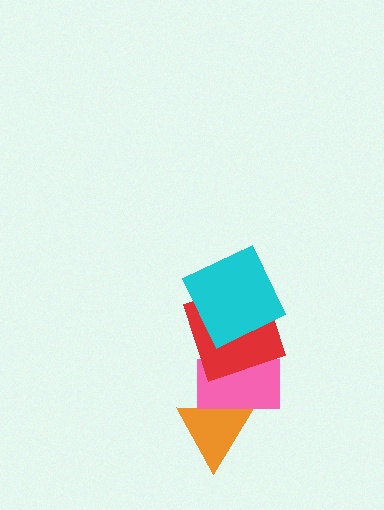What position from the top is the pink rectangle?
The pink rectangle is 3rd from the top.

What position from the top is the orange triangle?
The orange triangle is 4th from the top.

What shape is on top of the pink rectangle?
The red square is on top of the pink rectangle.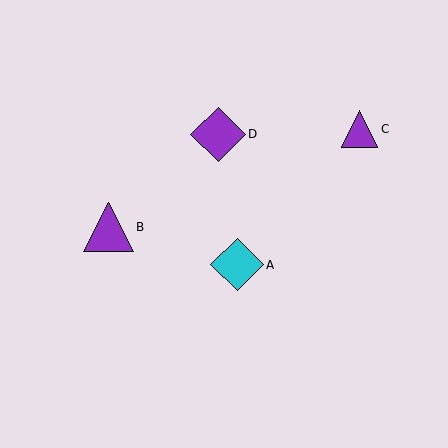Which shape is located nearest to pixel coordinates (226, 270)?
The cyan diamond (labeled A) at (237, 265) is nearest to that location.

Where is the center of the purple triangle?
The center of the purple triangle is at (108, 227).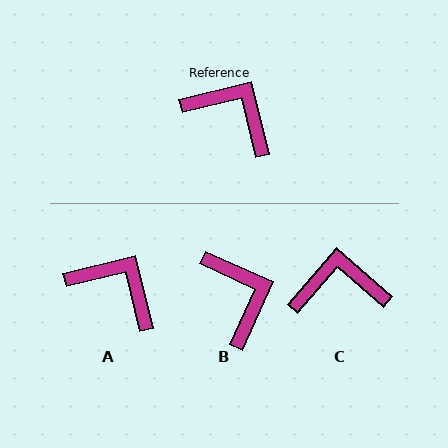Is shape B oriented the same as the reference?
No, it is off by about 38 degrees.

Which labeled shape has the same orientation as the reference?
A.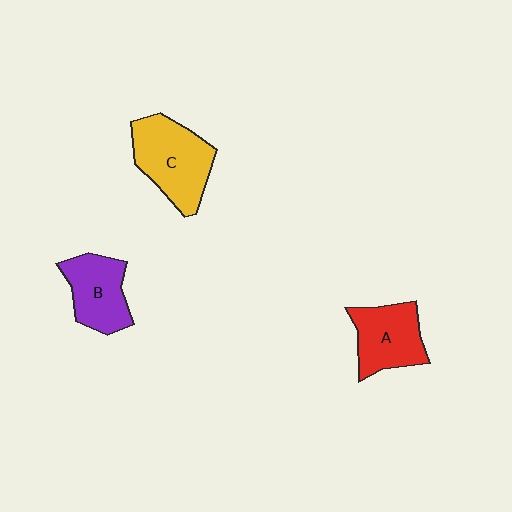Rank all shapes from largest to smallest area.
From largest to smallest: C (yellow), A (red), B (purple).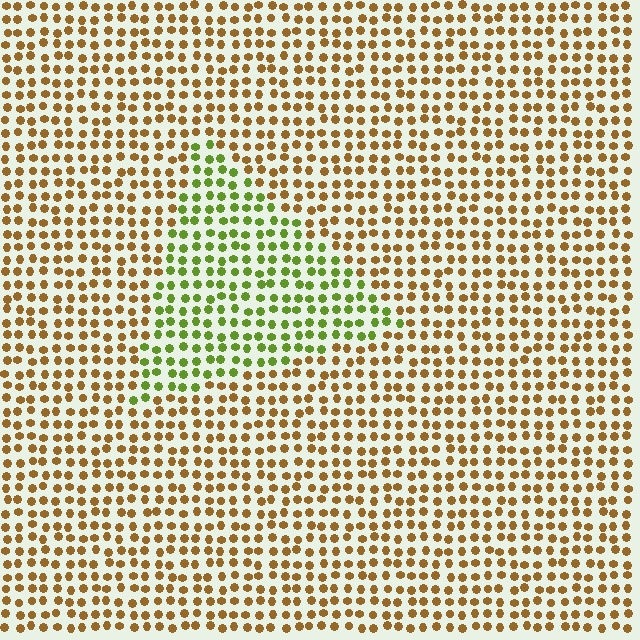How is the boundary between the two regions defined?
The boundary is defined purely by a slight shift in hue (about 55 degrees). Spacing, size, and orientation are identical on both sides.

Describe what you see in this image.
The image is filled with small brown elements in a uniform arrangement. A triangle-shaped region is visible where the elements are tinted to a slightly different hue, forming a subtle color boundary.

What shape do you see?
I see a triangle.